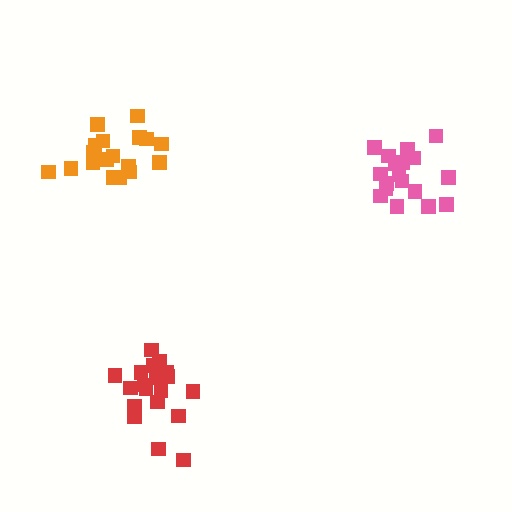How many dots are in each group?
Group 1: 19 dots, Group 2: 18 dots, Group 3: 18 dots (55 total).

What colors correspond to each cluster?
The clusters are colored: red, orange, pink.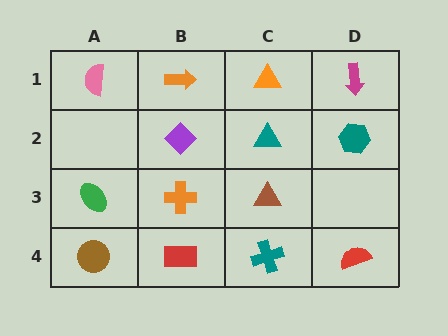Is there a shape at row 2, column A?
No, that cell is empty.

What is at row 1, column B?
An orange arrow.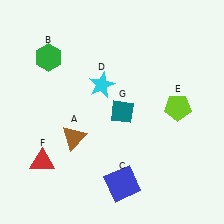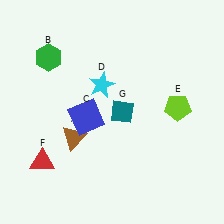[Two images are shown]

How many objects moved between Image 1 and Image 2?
1 object moved between the two images.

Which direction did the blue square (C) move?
The blue square (C) moved up.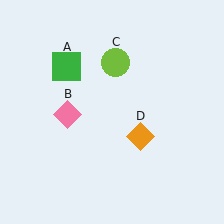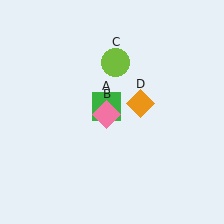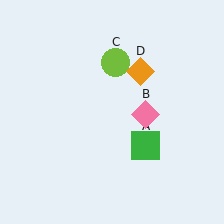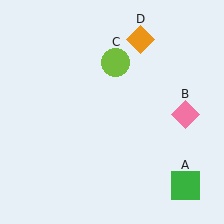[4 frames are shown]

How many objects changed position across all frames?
3 objects changed position: green square (object A), pink diamond (object B), orange diamond (object D).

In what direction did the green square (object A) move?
The green square (object A) moved down and to the right.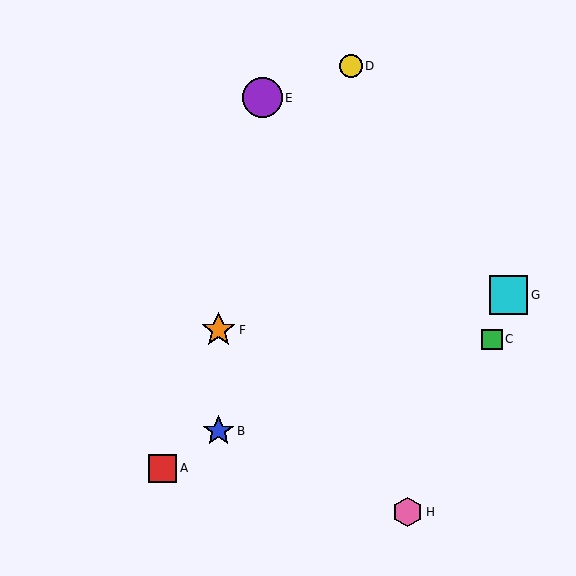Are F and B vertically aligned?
Yes, both are at x≈219.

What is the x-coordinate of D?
Object D is at x≈351.